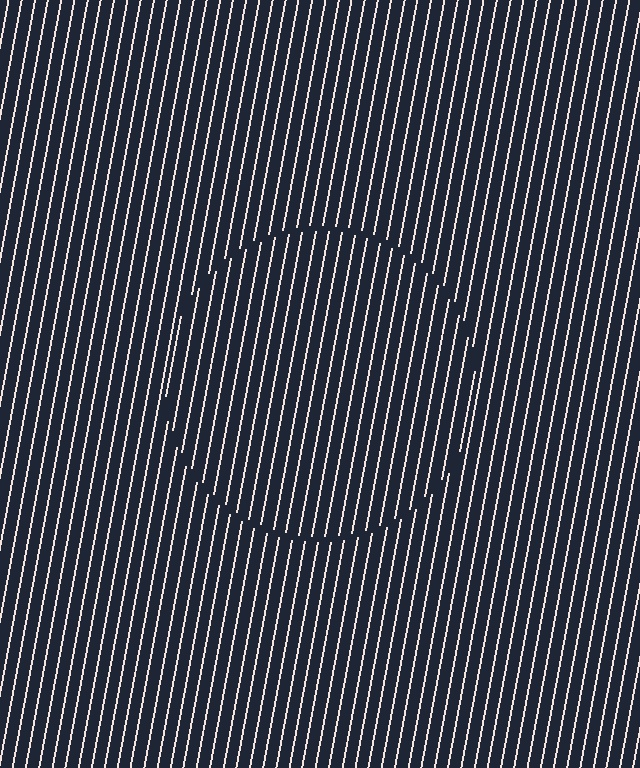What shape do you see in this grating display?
An illusory circle. The interior of the shape contains the same grating, shifted by half a period — the contour is defined by the phase discontinuity where line-ends from the inner and outer gratings abut.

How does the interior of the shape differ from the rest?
The interior of the shape contains the same grating, shifted by half a period — the contour is defined by the phase discontinuity where line-ends from the inner and outer gratings abut.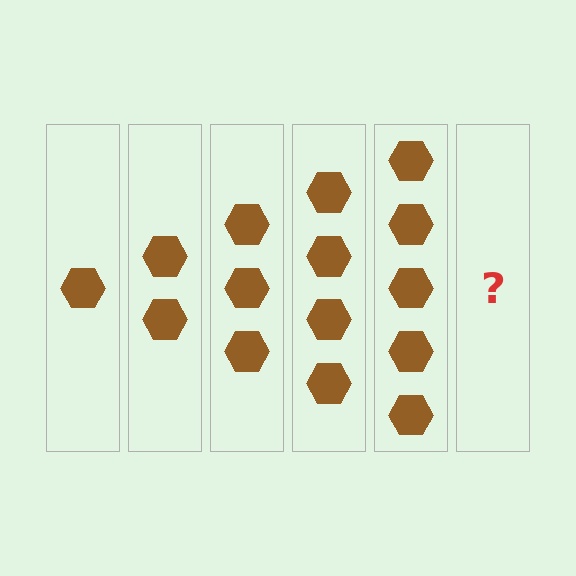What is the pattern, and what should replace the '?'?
The pattern is that each step adds one more hexagon. The '?' should be 6 hexagons.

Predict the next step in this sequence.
The next step is 6 hexagons.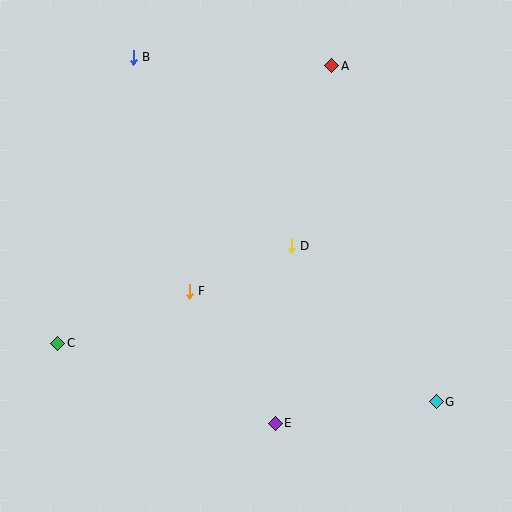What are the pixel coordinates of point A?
Point A is at (332, 66).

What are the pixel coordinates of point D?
Point D is at (291, 246).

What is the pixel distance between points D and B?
The distance between D and B is 246 pixels.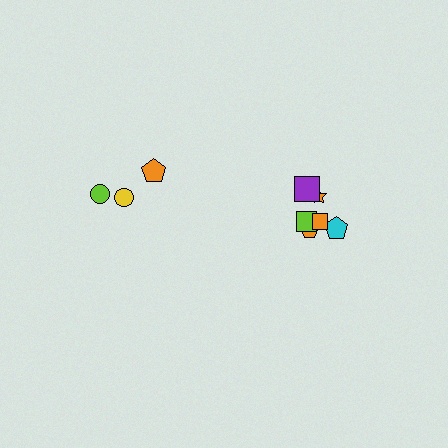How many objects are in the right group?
There are 6 objects.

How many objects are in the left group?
There are 3 objects.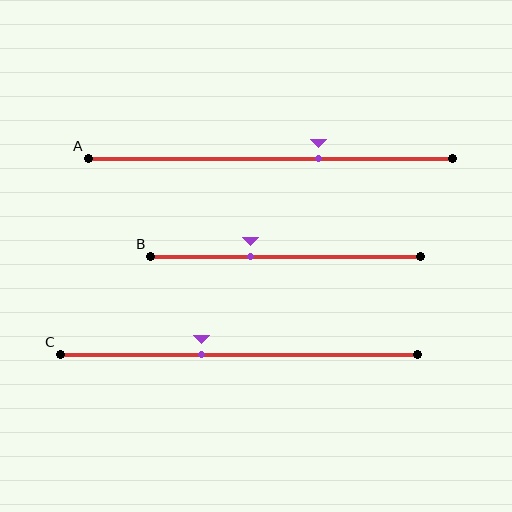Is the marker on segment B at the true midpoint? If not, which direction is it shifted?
No, the marker on segment B is shifted to the left by about 13% of the segment length.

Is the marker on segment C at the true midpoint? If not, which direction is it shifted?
No, the marker on segment C is shifted to the left by about 10% of the segment length.